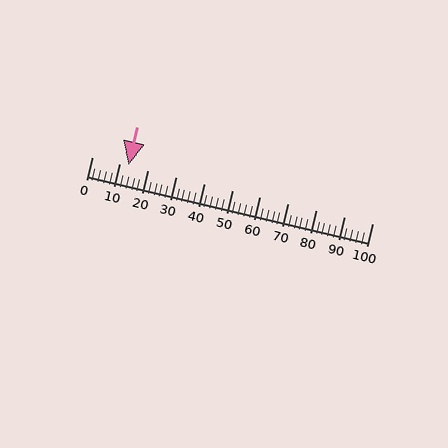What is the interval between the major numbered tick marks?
The major tick marks are spaced 10 units apart.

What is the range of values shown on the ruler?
The ruler shows values from 0 to 100.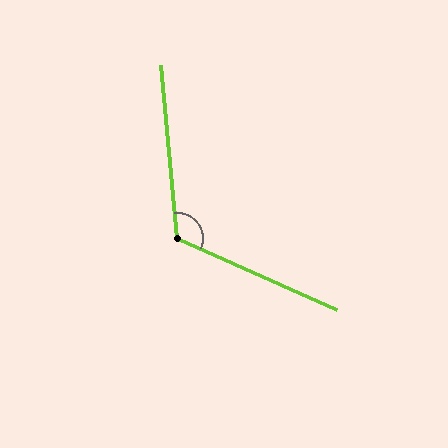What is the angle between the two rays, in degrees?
Approximately 120 degrees.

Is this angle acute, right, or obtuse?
It is obtuse.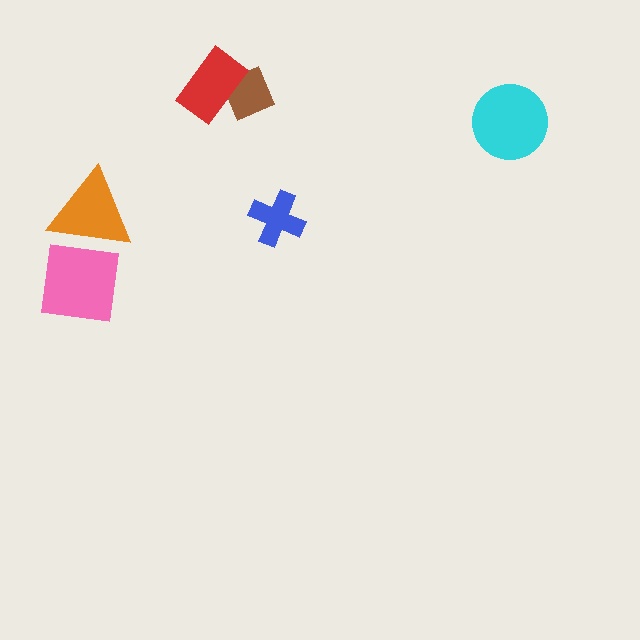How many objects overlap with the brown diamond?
1 object overlaps with the brown diamond.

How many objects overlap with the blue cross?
0 objects overlap with the blue cross.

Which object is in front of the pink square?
The orange triangle is in front of the pink square.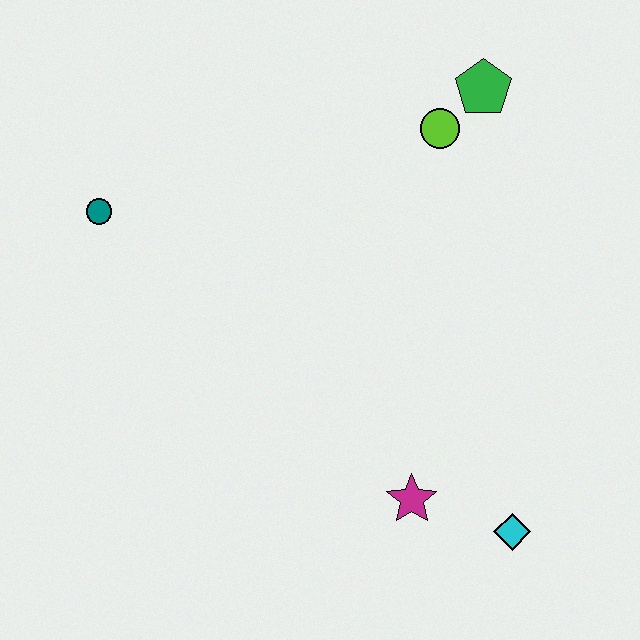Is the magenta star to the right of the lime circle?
No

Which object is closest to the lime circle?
The green pentagon is closest to the lime circle.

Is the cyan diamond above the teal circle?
No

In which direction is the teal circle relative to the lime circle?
The teal circle is to the left of the lime circle.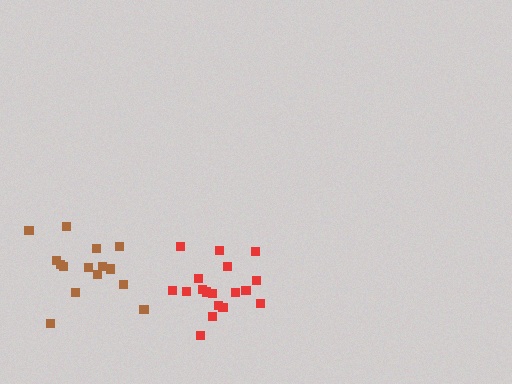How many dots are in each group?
Group 1: 15 dots, Group 2: 18 dots (33 total).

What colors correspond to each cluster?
The clusters are colored: brown, red.